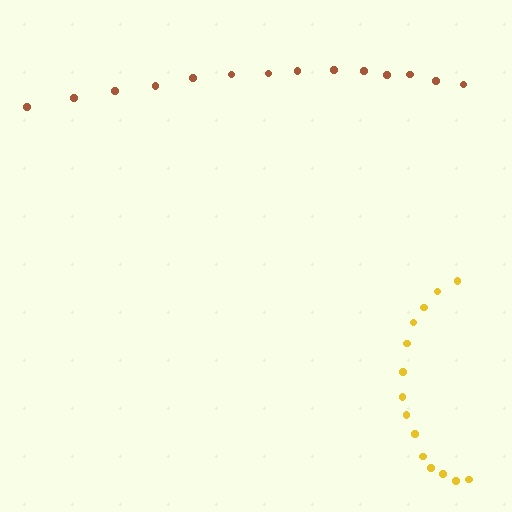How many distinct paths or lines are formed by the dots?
There are 2 distinct paths.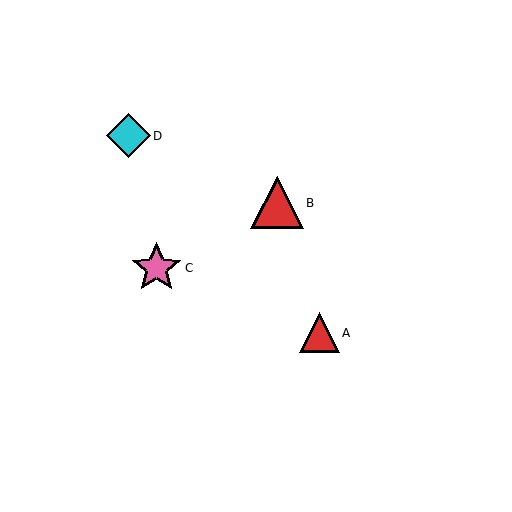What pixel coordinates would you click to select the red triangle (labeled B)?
Click at (277, 203) to select the red triangle B.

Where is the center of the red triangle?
The center of the red triangle is at (277, 203).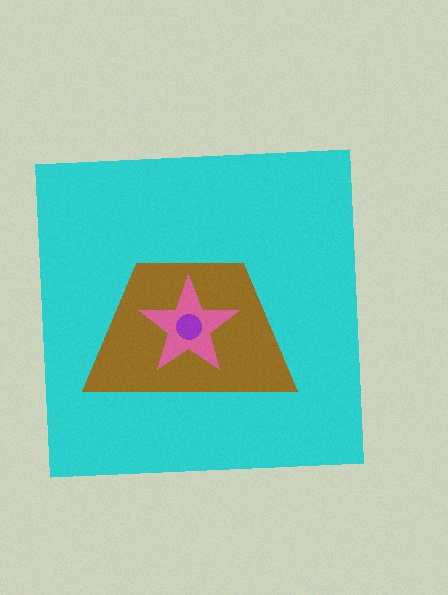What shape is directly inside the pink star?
The purple circle.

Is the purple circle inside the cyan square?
Yes.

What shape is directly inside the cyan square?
The brown trapezoid.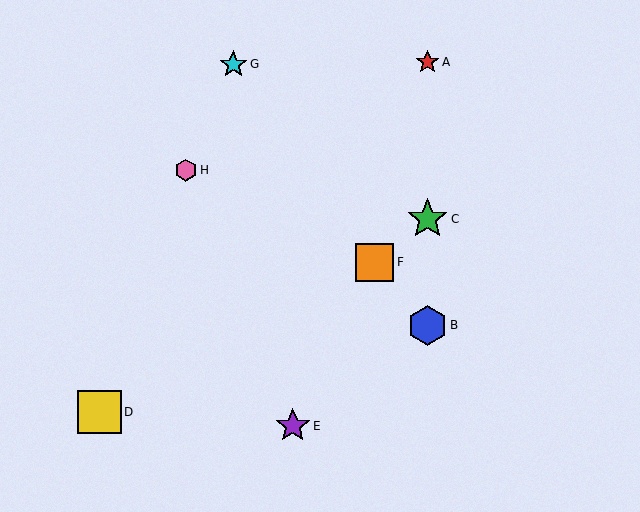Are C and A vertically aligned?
Yes, both are at x≈428.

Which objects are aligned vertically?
Objects A, B, C are aligned vertically.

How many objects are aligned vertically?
3 objects (A, B, C) are aligned vertically.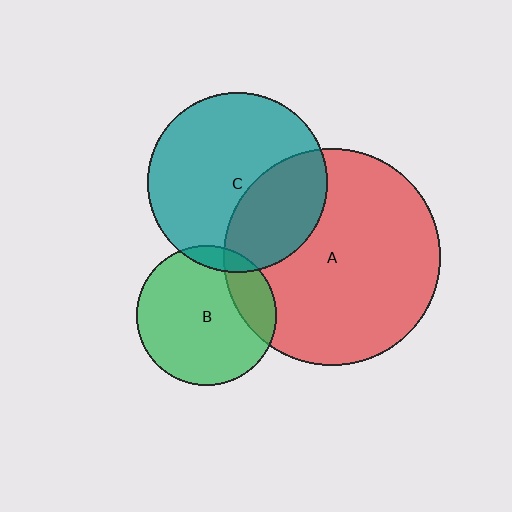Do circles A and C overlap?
Yes.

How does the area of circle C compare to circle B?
Approximately 1.7 times.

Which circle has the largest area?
Circle A (red).